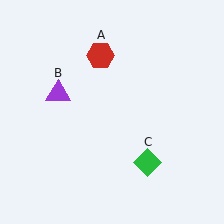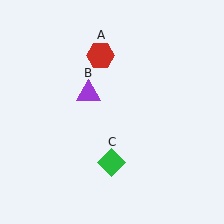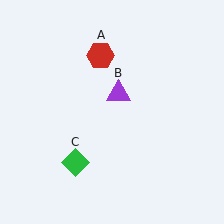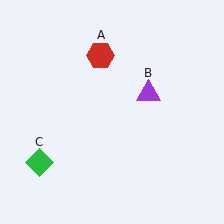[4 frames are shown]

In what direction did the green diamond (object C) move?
The green diamond (object C) moved left.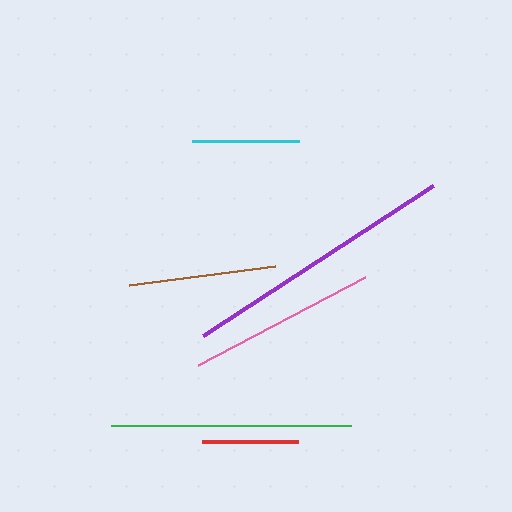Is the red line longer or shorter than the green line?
The green line is longer than the red line.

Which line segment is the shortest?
The red line is the shortest at approximately 96 pixels.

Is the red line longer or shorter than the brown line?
The brown line is longer than the red line.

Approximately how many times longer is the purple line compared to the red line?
The purple line is approximately 2.9 times the length of the red line.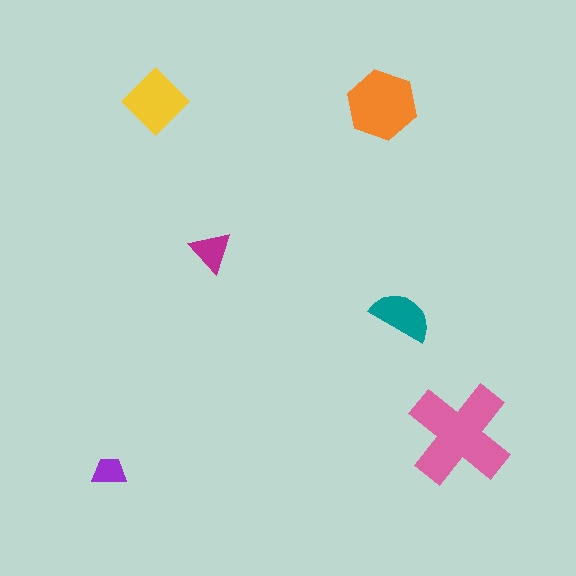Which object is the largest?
The pink cross.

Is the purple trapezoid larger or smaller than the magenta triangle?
Smaller.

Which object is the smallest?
The purple trapezoid.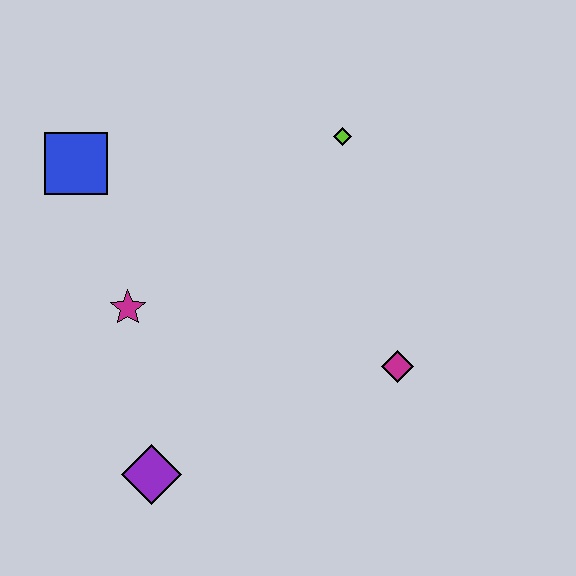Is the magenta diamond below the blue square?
Yes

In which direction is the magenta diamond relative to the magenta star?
The magenta diamond is to the right of the magenta star.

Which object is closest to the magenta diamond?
The lime diamond is closest to the magenta diamond.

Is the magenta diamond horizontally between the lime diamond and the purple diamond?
No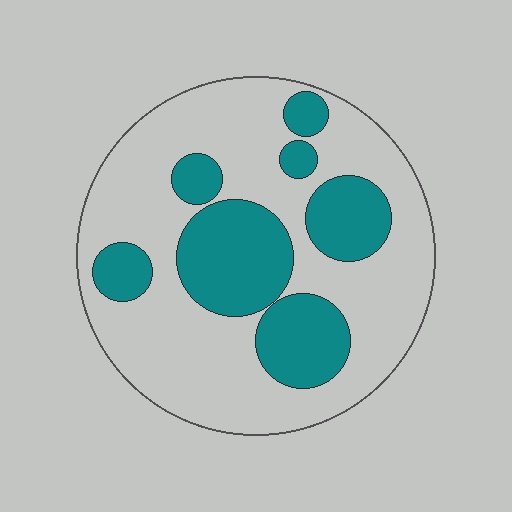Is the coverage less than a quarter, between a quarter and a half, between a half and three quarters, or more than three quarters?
Between a quarter and a half.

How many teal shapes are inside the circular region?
7.